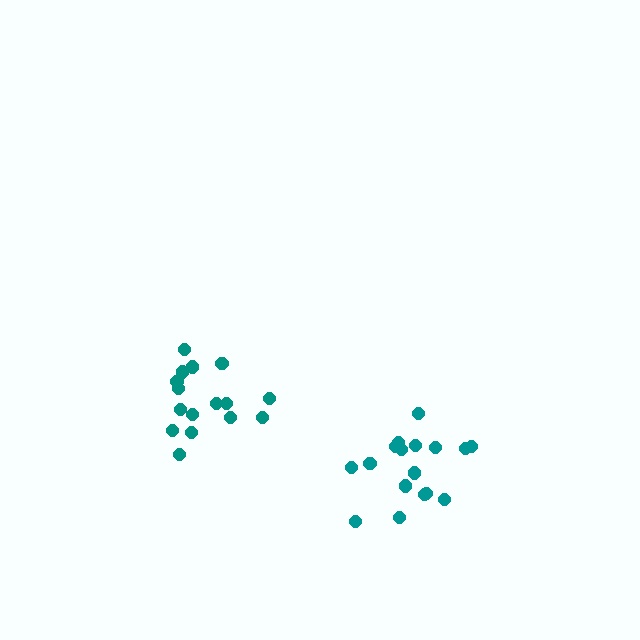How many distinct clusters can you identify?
There are 2 distinct clusters.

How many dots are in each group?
Group 1: 17 dots, Group 2: 16 dots (33 total).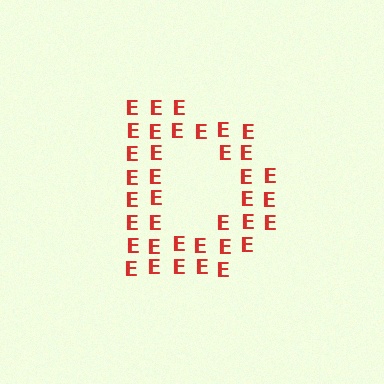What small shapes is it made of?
It is made of small letter E's.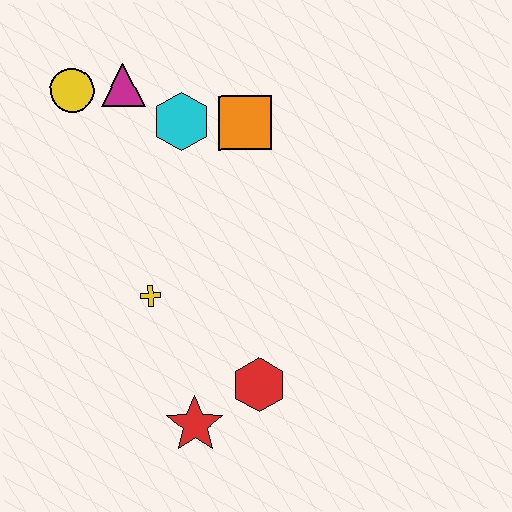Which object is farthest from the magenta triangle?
The red star is farthest from the magenta triangle.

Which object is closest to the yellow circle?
The magenta triangle is closest to the yellow circle.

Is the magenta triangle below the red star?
No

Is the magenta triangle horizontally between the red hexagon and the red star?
No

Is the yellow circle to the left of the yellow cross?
Yes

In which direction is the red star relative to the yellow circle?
The red star is below the yellow circle.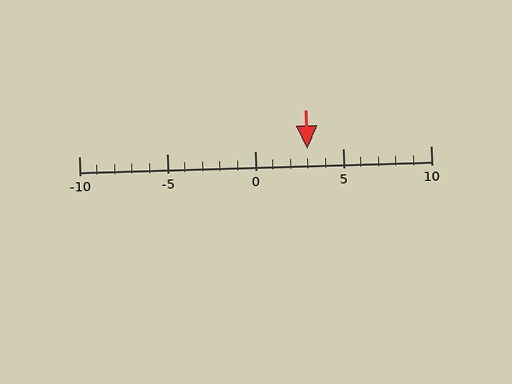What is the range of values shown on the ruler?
The ruler shows values from -10 to 10.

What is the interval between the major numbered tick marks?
The major tick marks are spaced 5 units apart.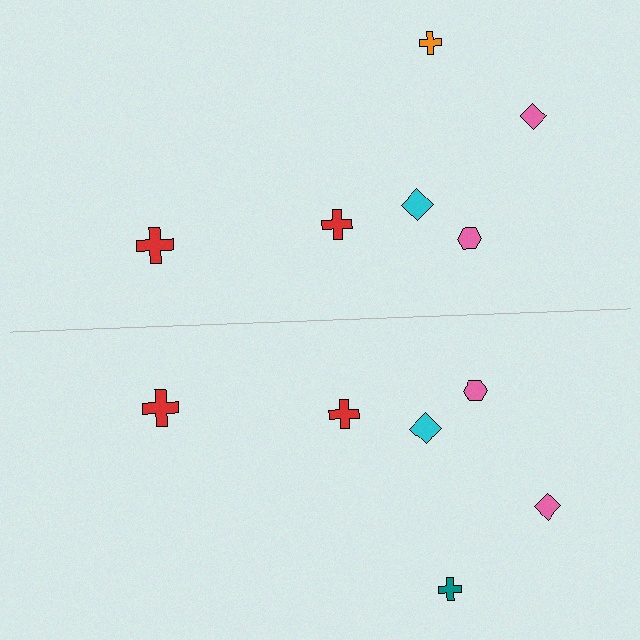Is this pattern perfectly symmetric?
No, the pattern is not perfectly symmetric. The teal cross on the bottom side breaks the symmetry — its mirror counterpart is orange.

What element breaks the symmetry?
The teal cross on the bottom side breaks the symmetry — its mirror counterpart is orange.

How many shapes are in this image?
There are 12 shapes in this image.